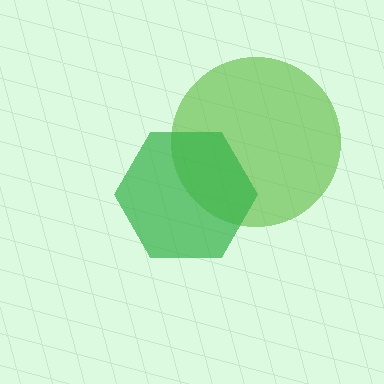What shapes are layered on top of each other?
The layered shapes are: a lime circle, a green hexagon.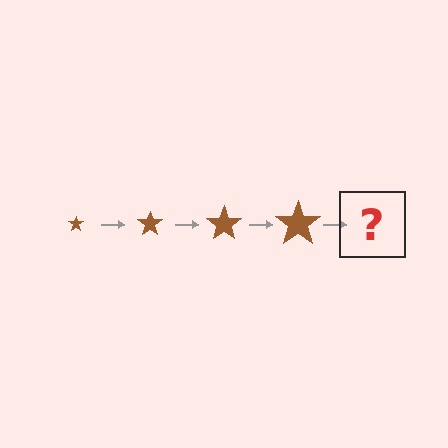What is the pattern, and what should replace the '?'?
The pattern is that the star gets progressively larger each step. The '?' should be a brown star, larger than the previous one.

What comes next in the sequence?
The next element should be a brown star, larger than the previous one.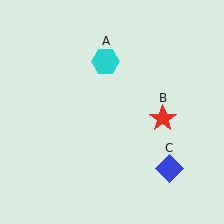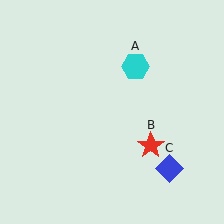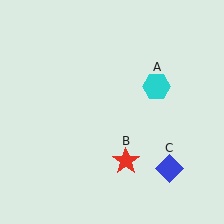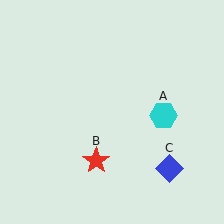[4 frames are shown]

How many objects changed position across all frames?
2 objects changed position: cyan hexagon (object A), red star (object B).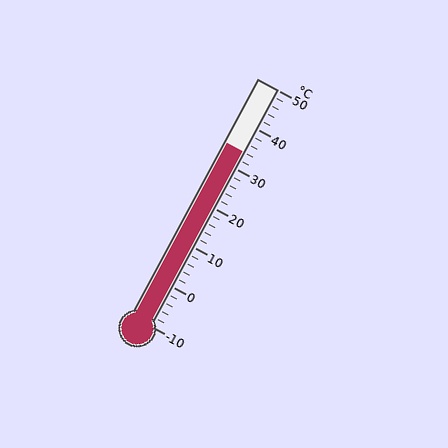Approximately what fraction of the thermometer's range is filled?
The thermometer is filled to approximately 75% of its range.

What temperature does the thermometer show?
The thermometer shows approximately 34°C.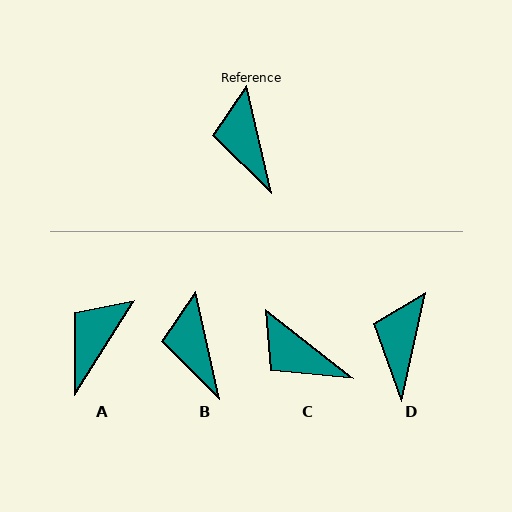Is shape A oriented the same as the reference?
No, it is off by about 45 degrees.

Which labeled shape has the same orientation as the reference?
B.